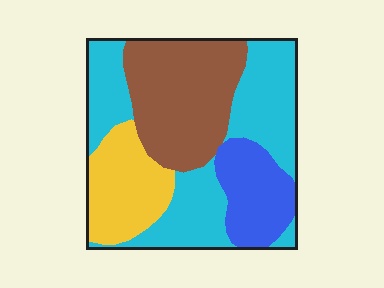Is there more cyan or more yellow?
Cyan.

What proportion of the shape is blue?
Blue covers 15% of the shape.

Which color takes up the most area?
Cyan, at roughly 40%.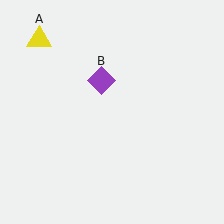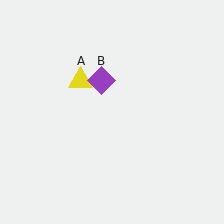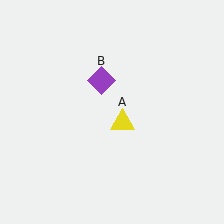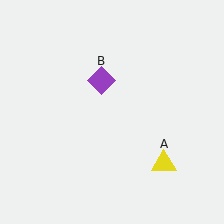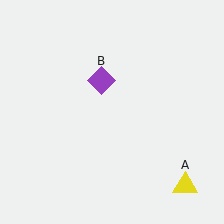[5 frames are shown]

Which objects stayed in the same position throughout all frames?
Purple diamond (object B) remained stationary.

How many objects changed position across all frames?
1 object changed position: yellow triangle (object A).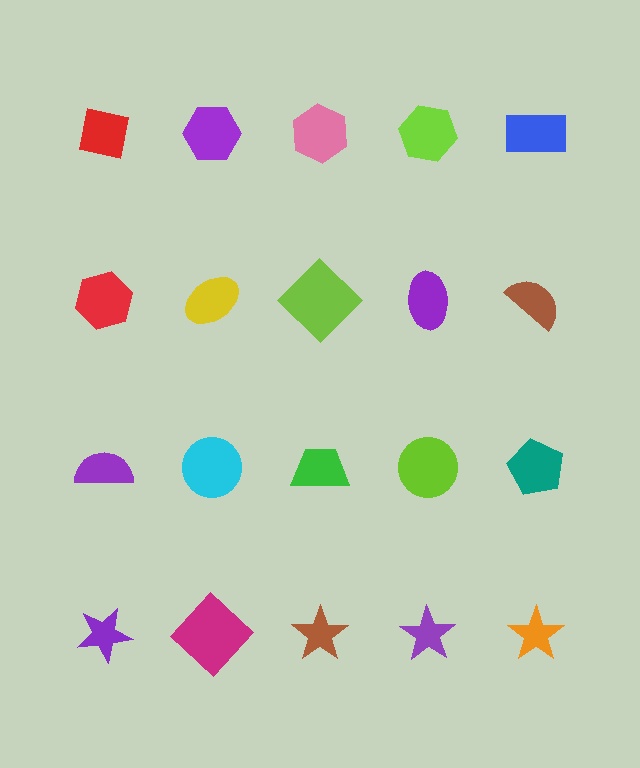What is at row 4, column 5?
An orange star.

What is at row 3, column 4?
A lime circle.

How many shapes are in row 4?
5 shapes.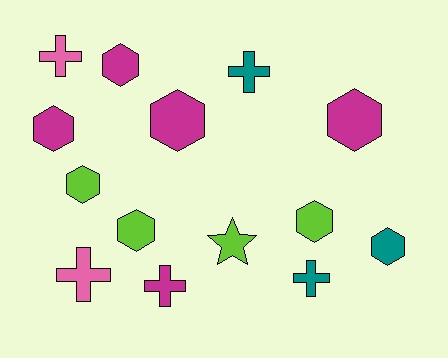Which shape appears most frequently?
Hexagon, with 8 objects.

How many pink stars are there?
There are no pink stars.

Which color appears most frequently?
Magenta, with 5 objects.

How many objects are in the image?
There are 14 objects.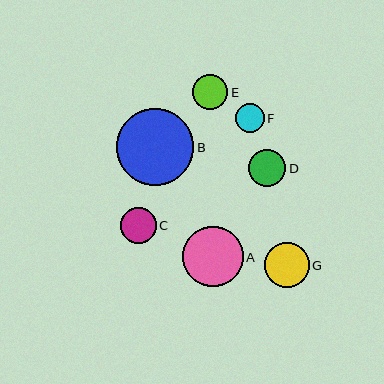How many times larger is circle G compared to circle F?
Circle G is approximately 1.6 times the size of circle F.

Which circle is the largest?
Circle B is the largest with a size of approximately 77 pixels.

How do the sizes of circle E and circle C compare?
Circle E and circle C are approximately the same size.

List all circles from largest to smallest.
From largest to smallest: B, A, G, D, E, C, F.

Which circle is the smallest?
Circle F is the smallest with a size of approximately 28 pixels.